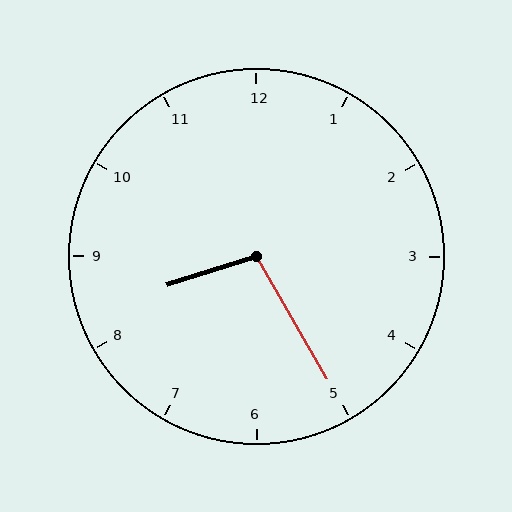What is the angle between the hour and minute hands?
Approximately 102 degrees.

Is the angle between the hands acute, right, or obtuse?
It is obtuse.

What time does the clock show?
8:25.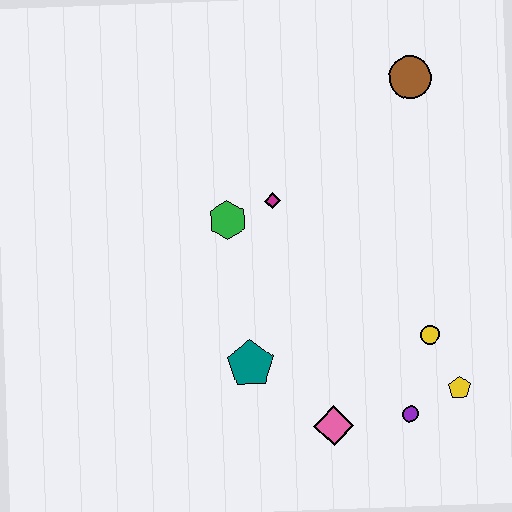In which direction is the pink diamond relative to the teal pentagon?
The pink diamond is to the right of the teal pentagon.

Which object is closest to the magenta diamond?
The green hexagon is closest to the magenta diamond.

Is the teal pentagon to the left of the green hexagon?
No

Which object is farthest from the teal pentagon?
The brown circle is farthest from the teal pentagon.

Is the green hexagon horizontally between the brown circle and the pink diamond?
No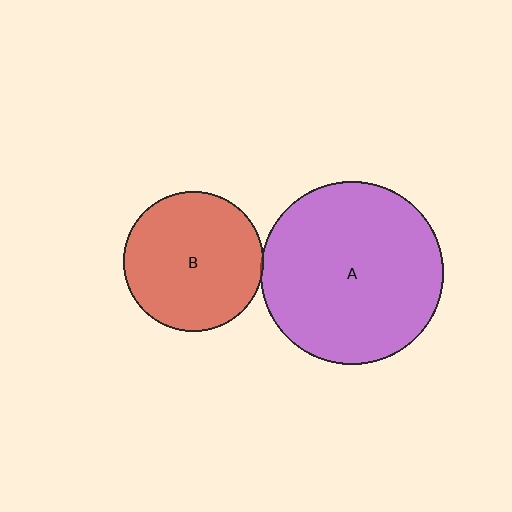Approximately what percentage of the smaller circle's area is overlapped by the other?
Approximately 5%.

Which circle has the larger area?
Circle A (purple).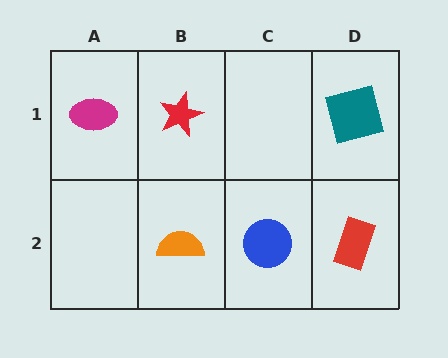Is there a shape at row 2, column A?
No, that cell is empty.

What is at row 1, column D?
A teal square.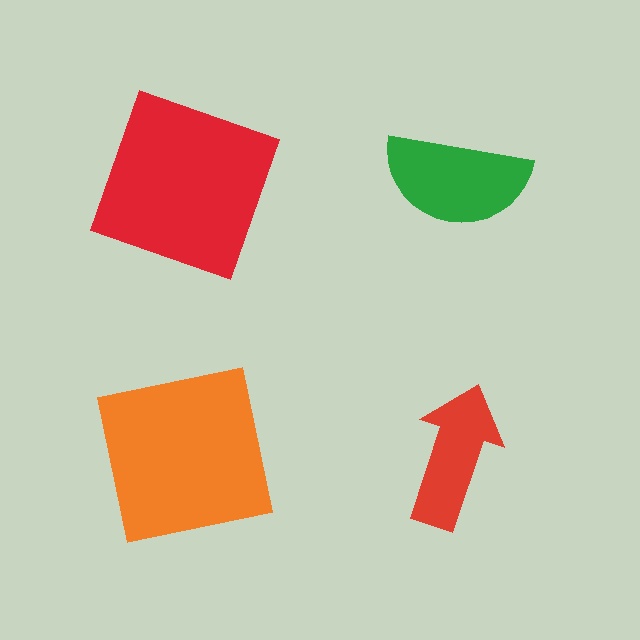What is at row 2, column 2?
A red arrow.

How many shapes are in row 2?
2 shapes.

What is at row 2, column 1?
An orange square.